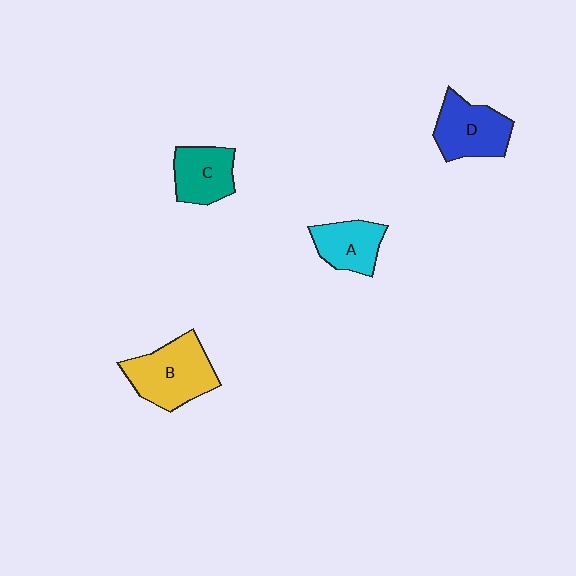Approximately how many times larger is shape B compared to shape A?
Approximately 1.5 times.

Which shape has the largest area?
Shape B (yellow).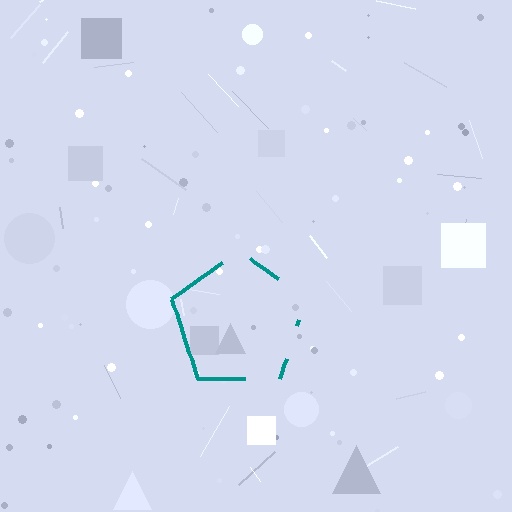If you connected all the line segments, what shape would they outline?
They would outline a pentagon.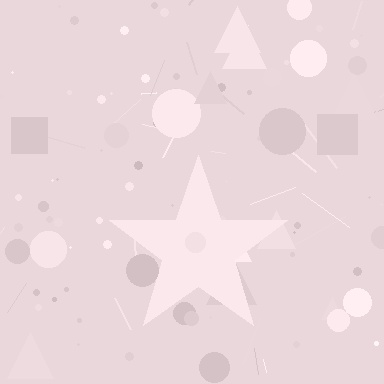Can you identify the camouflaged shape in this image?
The camouflaged shape is a star.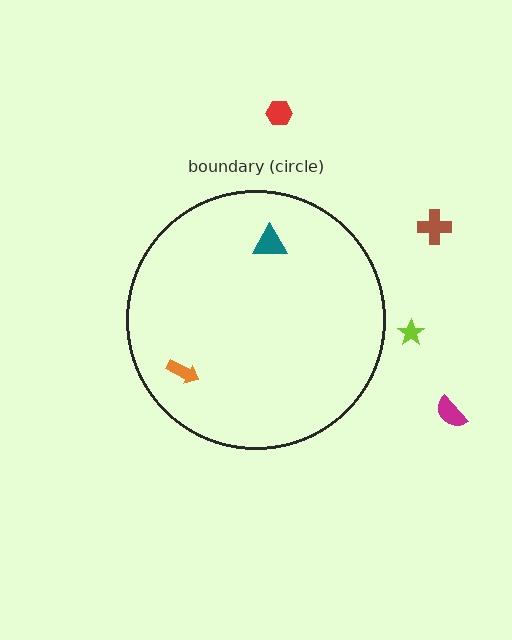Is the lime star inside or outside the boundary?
Outside.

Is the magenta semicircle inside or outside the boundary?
Outside.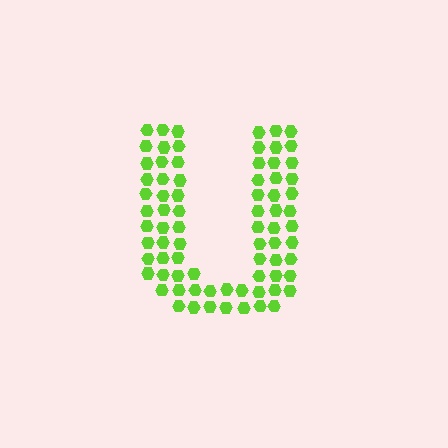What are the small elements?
The small elements are hexagons.